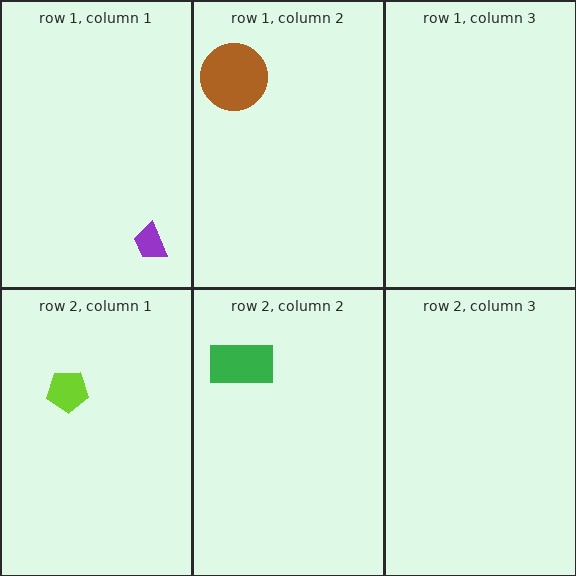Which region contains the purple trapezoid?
The row 1, column 1 region.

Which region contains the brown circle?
The row 1, column 2 region.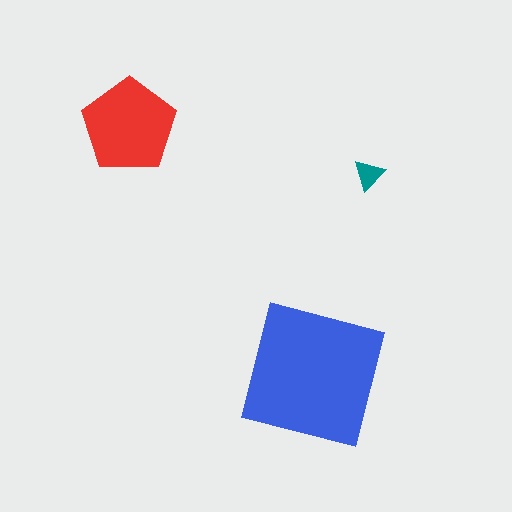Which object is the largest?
The blue square.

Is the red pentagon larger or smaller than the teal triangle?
Larger.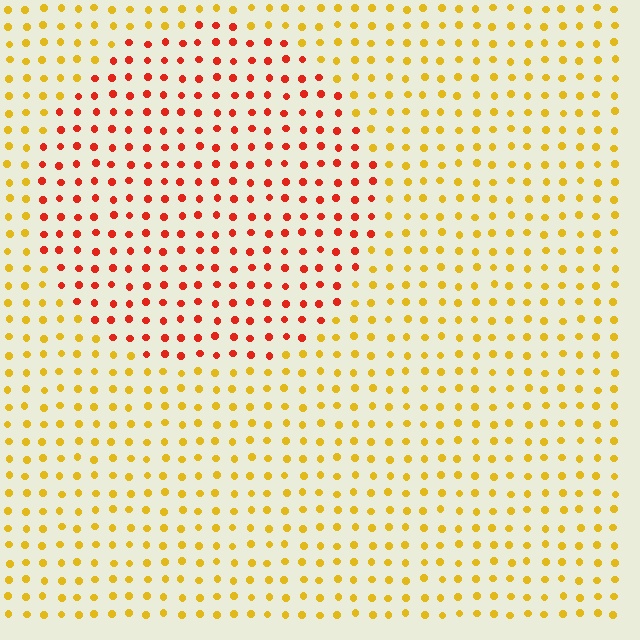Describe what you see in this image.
The image is filled with small yellow elements in a uniform arrangement. A circle-shaped region is visible where the elements are tinted to a slightly different hue, forming a subtle color boundary.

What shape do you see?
I see a circle.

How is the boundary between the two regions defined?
The boundary is defined purely by a slight shift in hue (about 44 degrees). Spacing, size, and orientation are identical on both sides.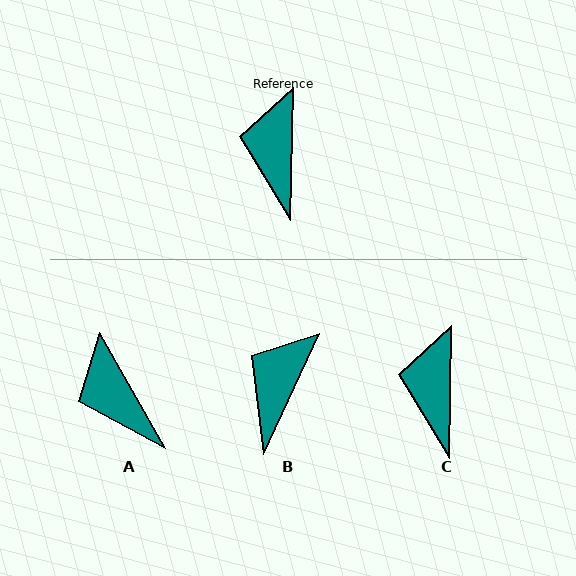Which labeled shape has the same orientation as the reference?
C.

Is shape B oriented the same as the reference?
No, it is off by about 24 degrees.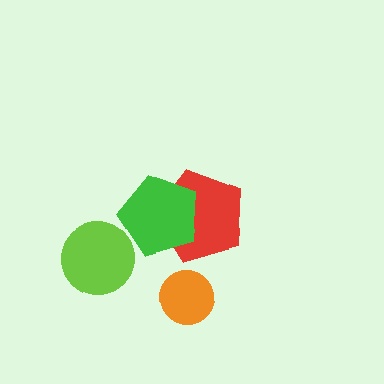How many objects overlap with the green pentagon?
1 object overlaps with the green pentagon.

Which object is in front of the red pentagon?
The green pentagon is in front of the red pentagon.